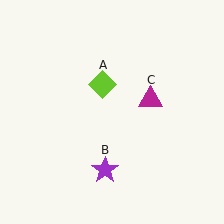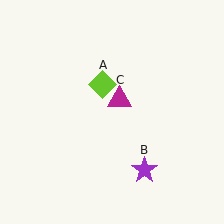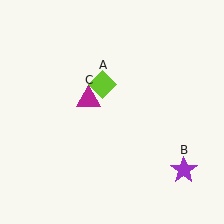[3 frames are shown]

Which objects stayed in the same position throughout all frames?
Lime diamond (object A) remained stationary.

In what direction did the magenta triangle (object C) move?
The magenta triangle (object C) moved left.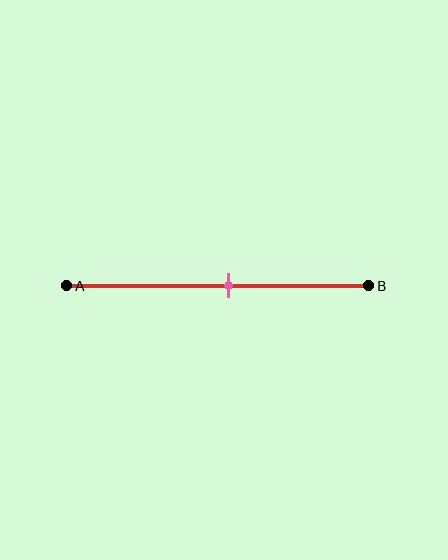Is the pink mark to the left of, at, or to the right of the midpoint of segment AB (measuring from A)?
The pink mark is to the right of the midpoint of segment AB.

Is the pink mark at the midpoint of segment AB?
No, the mark is at about 55% from A, not at the 50% midpoint.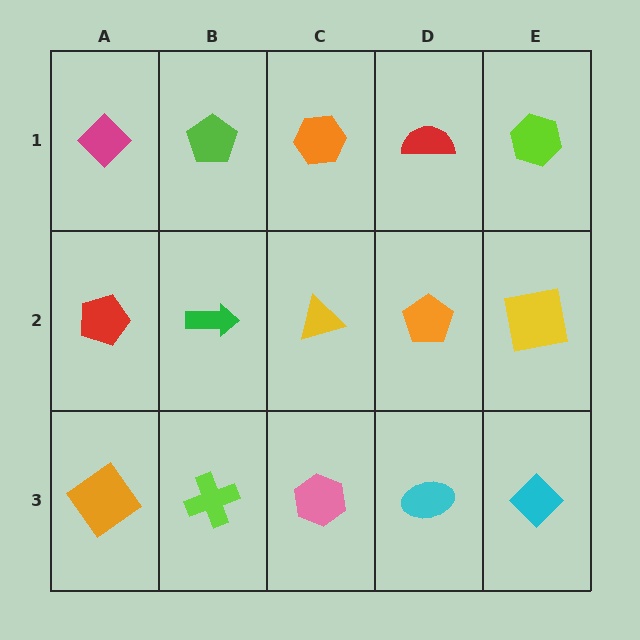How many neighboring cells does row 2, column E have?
3.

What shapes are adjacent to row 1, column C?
A yellow triangle (row 2, column C), a lime pentagon (row 1, column B), a red semicircle (row 1, column D).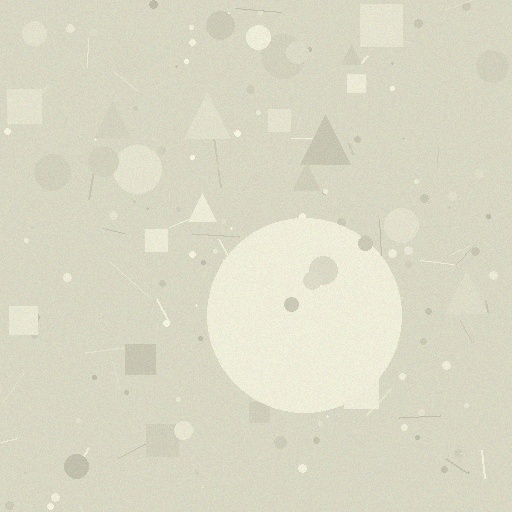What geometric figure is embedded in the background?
A circle is embedded in the background.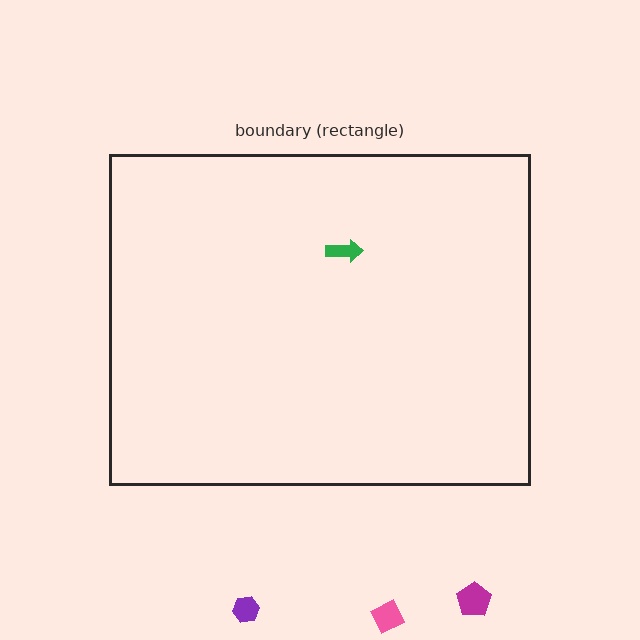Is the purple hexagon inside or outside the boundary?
Outside.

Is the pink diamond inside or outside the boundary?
Outside.